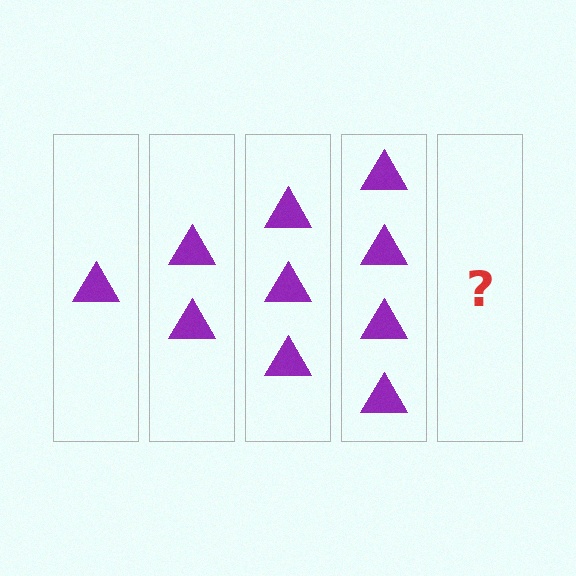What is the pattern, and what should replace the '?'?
The pattern is that each step adds one more triangle. The '?' should be 5 triangles.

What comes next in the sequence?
The next element should be 5 triangles.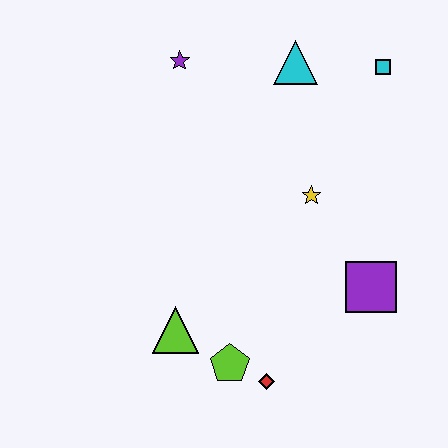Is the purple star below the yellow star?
No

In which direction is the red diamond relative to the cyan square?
The red diamond is below the cyan square.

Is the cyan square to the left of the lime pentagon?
No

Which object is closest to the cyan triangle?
The cyan square is closest to the cyan triangle.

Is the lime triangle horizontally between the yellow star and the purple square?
No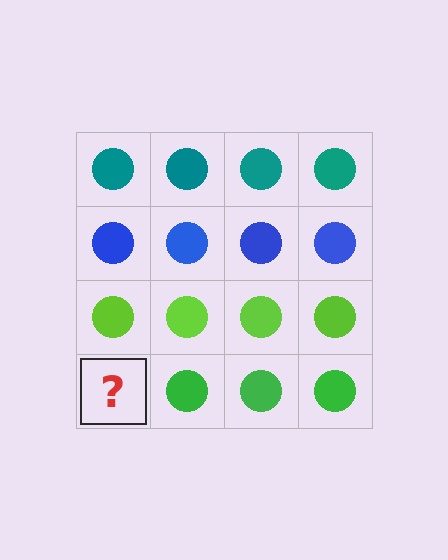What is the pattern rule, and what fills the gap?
The rule is that each row has a consistent color. The gap should be filled with a green circle.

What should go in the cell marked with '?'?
The missing cell should contain a green circle.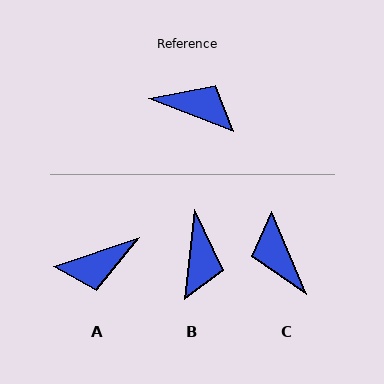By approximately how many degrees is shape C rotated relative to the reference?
Approximately 134 degrees counter-clockwise.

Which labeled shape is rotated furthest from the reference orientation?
A, about 140 degrees away.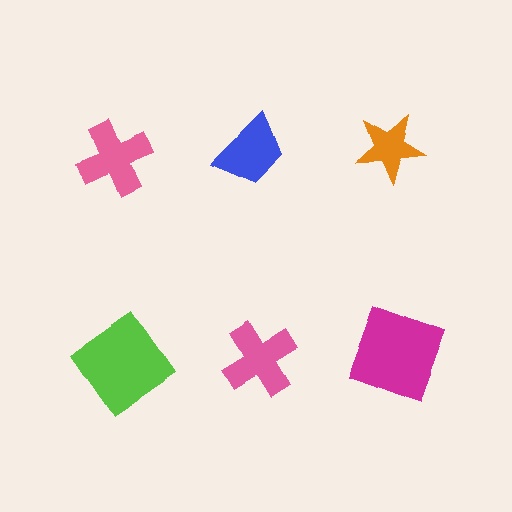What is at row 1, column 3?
An orange star.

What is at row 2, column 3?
A magenta square.